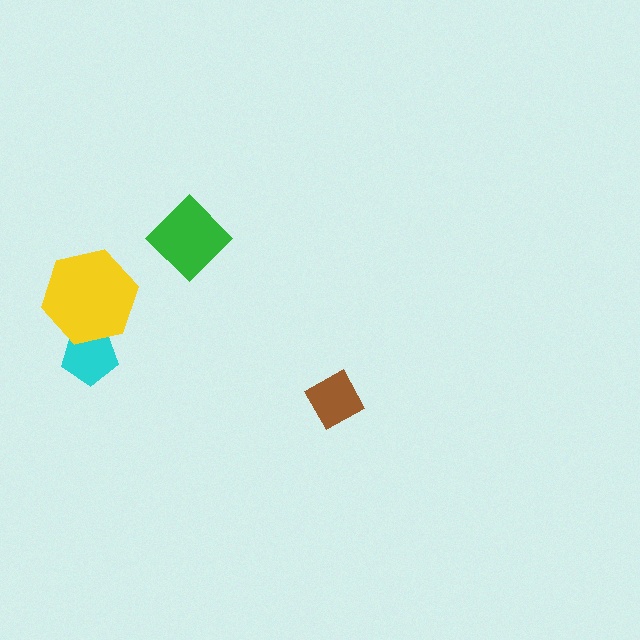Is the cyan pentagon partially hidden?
Yes, it is partially covered by another shape.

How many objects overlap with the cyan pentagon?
1 object overlaps with the cyan pentagon.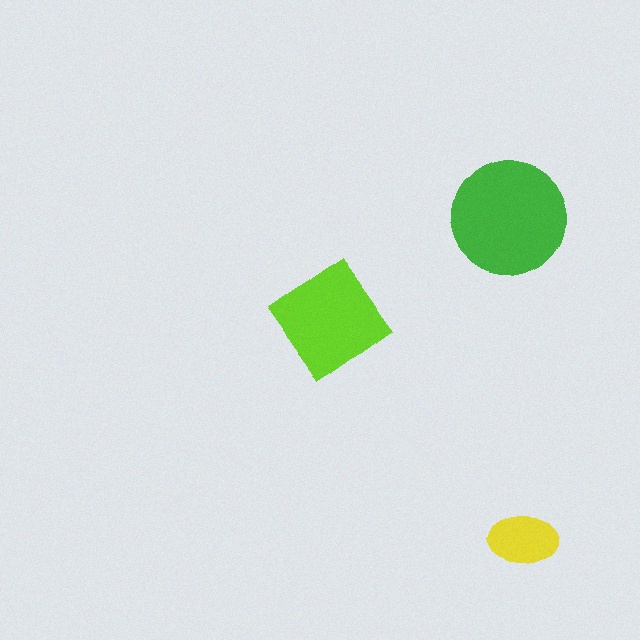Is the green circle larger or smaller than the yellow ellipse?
Larger.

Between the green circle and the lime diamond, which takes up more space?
The green circle.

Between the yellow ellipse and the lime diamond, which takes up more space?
The lime diamond.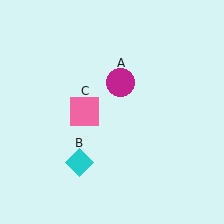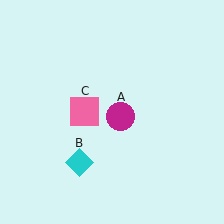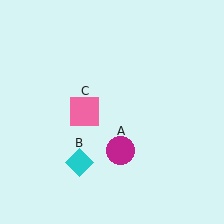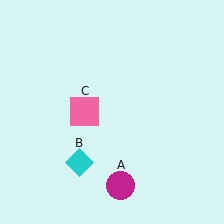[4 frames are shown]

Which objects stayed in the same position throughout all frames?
Cyan diamond (object B) and pink square (object C) remained stationary.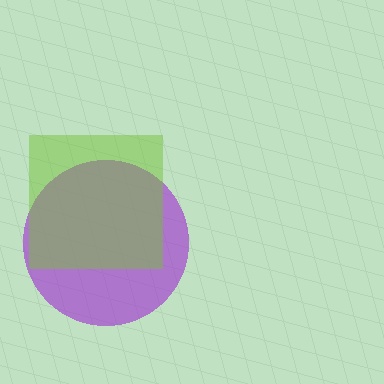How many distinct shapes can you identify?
There are 2 distinct shapes: a purple circle, a lime square.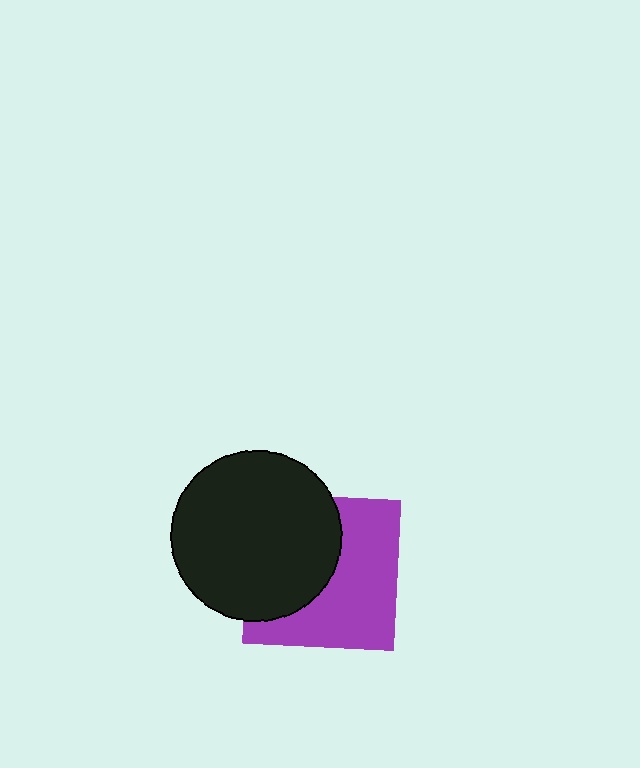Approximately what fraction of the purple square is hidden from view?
Roughly 45% of the purple square is hidden behind the black circle.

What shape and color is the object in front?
The object in front is a black circle.